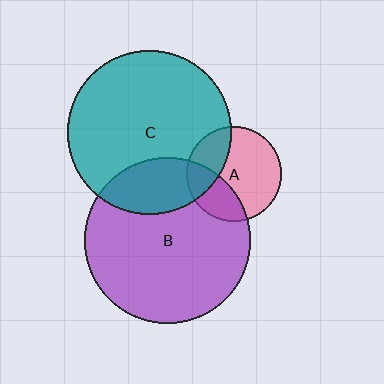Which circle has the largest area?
Circle B (purple).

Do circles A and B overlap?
Yes.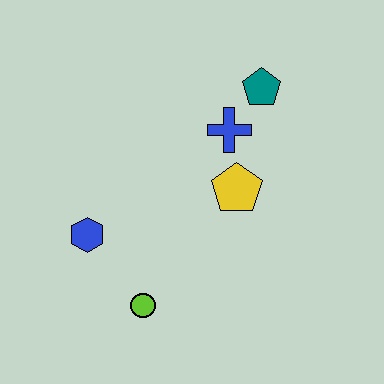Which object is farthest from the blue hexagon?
The teal pentagon is farthest from the blue hexagon.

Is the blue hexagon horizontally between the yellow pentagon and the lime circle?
No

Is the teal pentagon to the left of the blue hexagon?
No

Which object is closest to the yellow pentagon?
The blue cross is closest to the yellow pentagon.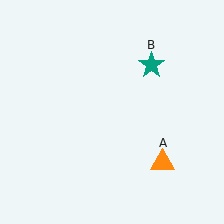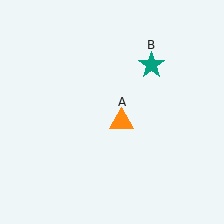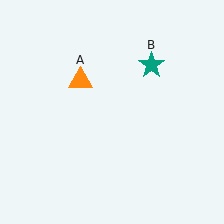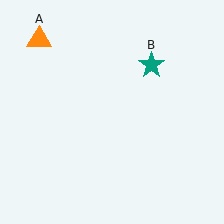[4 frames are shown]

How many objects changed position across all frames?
1 object changed position: orange triangle (object A).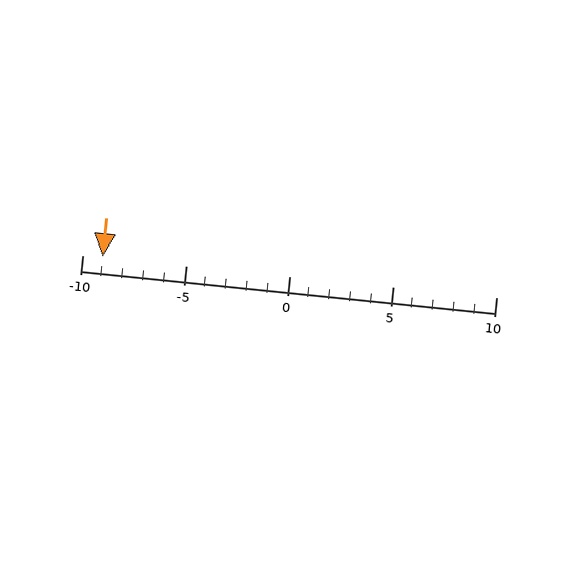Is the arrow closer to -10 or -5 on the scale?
The arrow is closer to -10.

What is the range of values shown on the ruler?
The ruler shows values from -10 to 10.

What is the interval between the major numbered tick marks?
The major tick marks are spaced 5 units apart.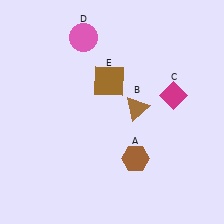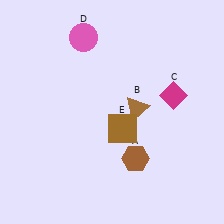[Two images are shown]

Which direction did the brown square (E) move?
The brown square (E) moved down.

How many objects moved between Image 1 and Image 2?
1 object moved between the two images.